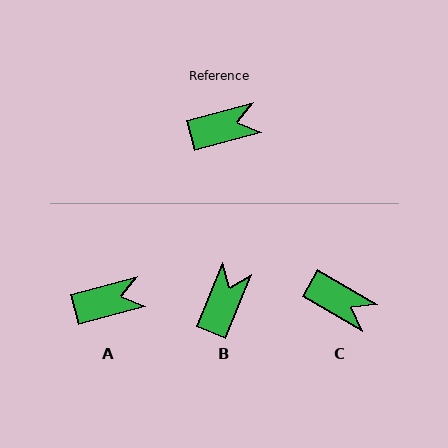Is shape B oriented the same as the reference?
No, it is off by about 52 degrees.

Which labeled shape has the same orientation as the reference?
A.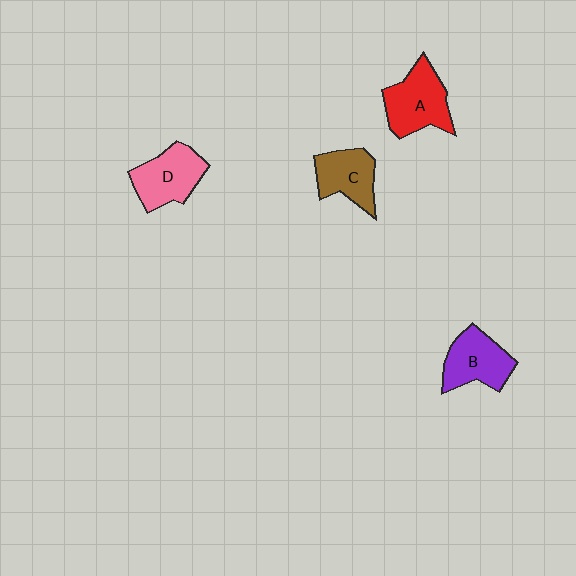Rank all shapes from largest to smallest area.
From largest to smallest: A (red), D (pink), B (purple), C (brown).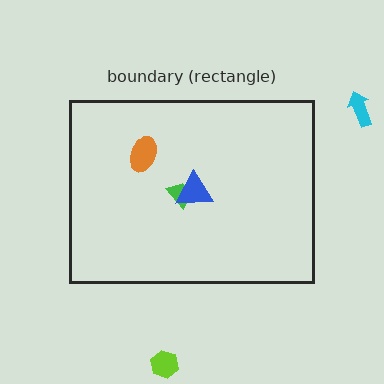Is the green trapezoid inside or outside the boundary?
Inside.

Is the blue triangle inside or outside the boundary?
Inside.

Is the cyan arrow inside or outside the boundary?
Outside.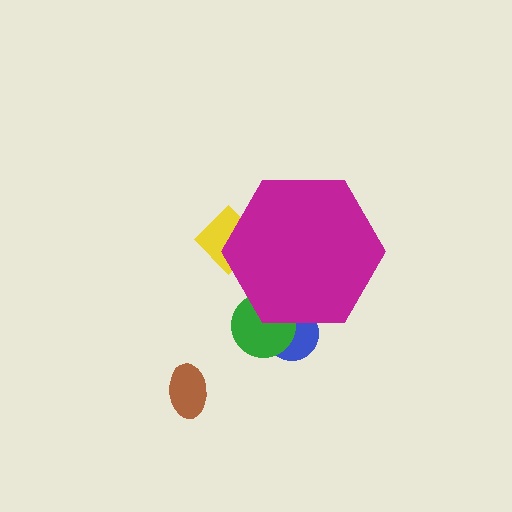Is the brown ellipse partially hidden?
No, the brown ellipse is fully visible.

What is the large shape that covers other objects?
A magenta hexagon.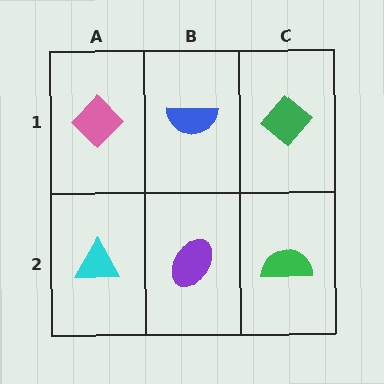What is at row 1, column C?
A green diamond.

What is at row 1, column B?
A blue semicircle.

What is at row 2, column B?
A purple ellipse.